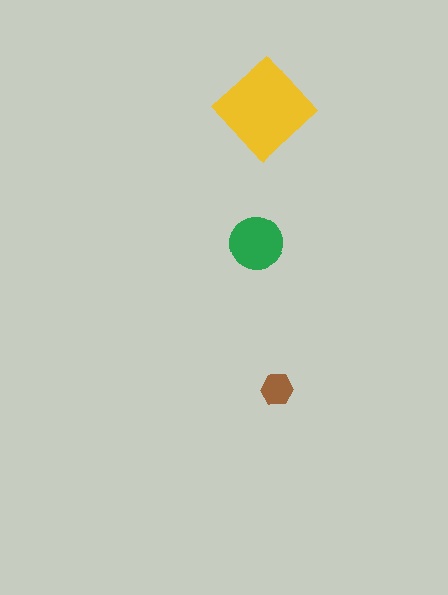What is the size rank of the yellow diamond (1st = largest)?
1st.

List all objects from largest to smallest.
The yellow diamond, the green circle, the brown hexagon.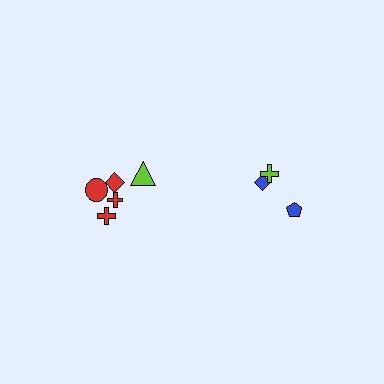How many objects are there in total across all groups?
There are 9 objects.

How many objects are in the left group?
There are 6 objects.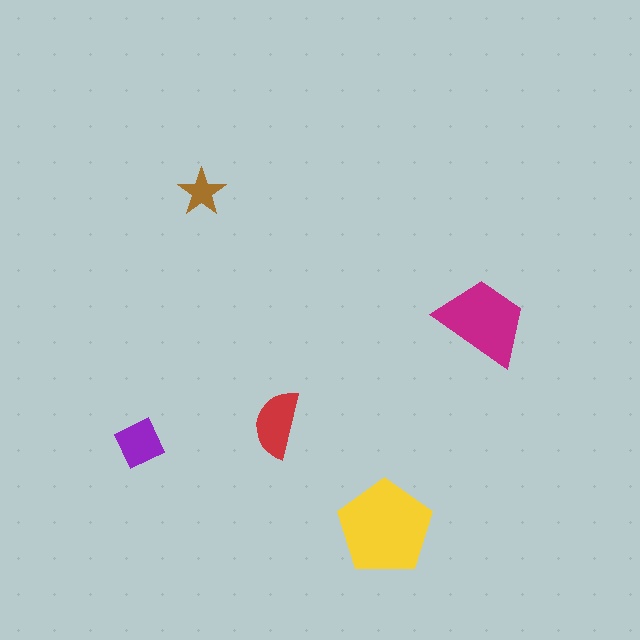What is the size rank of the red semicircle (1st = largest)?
3rd.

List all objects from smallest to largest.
The brown star, the purple diamond, the red semicircle, the magenta trapezoid, the yellow pentagon.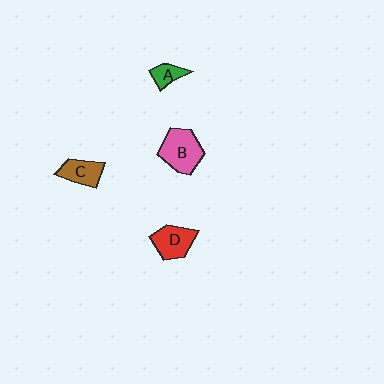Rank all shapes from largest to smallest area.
From largest to smallest: B (pink), D (red), C (brown), A (green).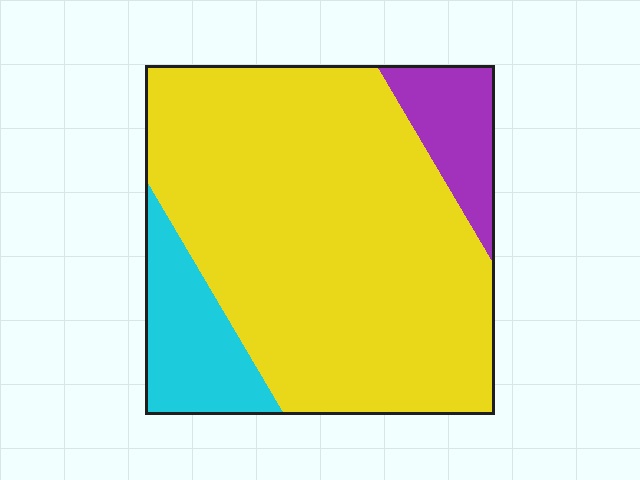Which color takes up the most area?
Yellow, at roughly 75%.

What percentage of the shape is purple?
Purple covers roughly 10% of the shape.